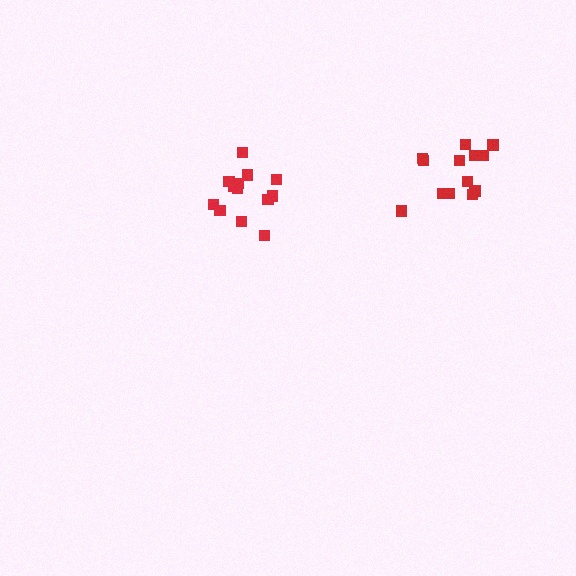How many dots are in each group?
Group 1: 13 dots, Group 2: 13 dots (26 total).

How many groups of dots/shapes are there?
There are 2 groups.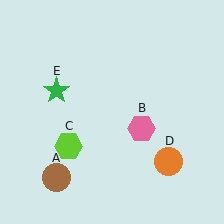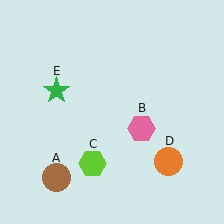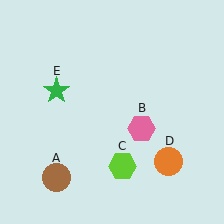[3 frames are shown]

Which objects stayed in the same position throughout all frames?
Brown circle (object A) and pink hexagon (object B) and orange circle (object D) and green star (object E) remained stationary.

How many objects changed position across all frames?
1 object changed position: lime hexagon (object C).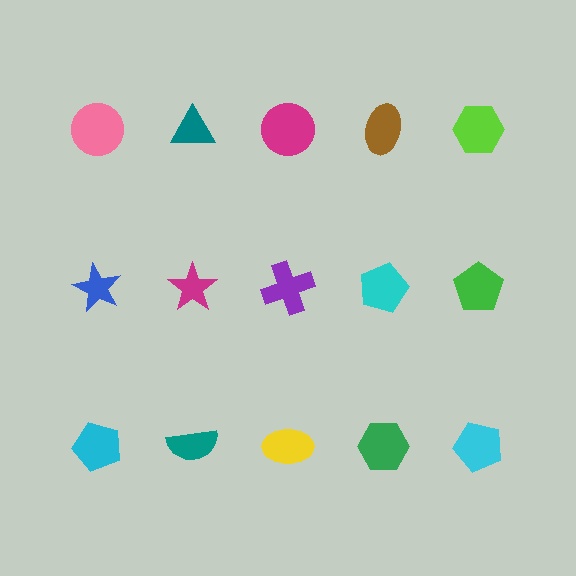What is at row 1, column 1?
A pink circle.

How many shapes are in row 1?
5 shapes.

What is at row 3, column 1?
A cyan pentagon.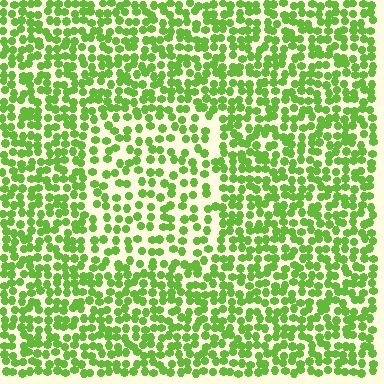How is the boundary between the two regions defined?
The boundary is defined by a change in element density (approximately 1.6x ratio). All elements are the same color, size, and shape.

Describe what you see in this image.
The image contains small lime elements arranged at two different densities. A rectangle-shaped region is visible where the elements are less densely packed than the surrounding area.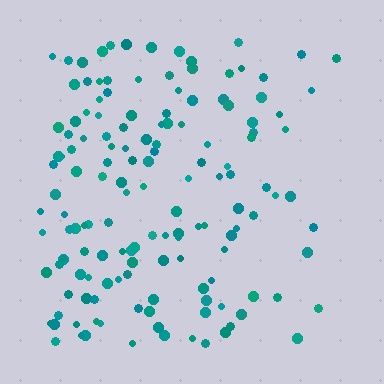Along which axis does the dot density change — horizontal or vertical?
Horizontal.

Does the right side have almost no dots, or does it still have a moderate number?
Still a moderate number, just noticeably fewer than the left.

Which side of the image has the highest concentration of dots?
The left.